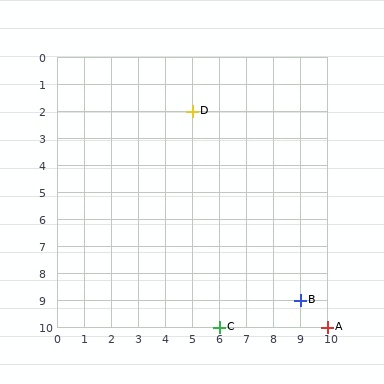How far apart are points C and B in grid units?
Points C and B are 3 columns and 1 row apart (about 3.2 grid units diagonally).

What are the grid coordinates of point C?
Point C is at grid coordinates (6, 10).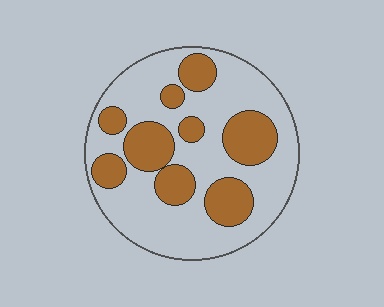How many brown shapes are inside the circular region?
9.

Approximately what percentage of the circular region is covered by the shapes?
Approximately 30%.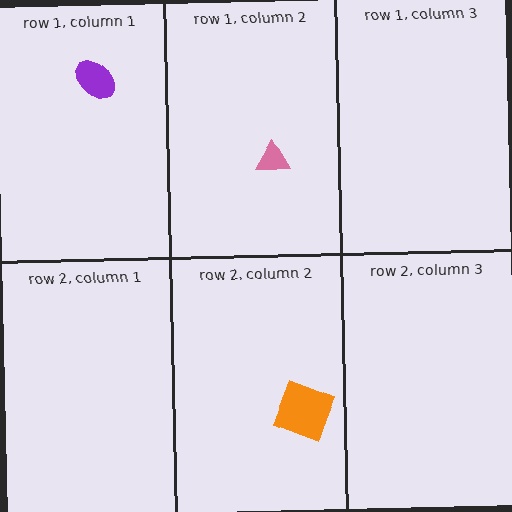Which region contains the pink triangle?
The row 1, column 2 region.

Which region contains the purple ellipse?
The row 1, column 1 region.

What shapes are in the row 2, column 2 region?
The orange square.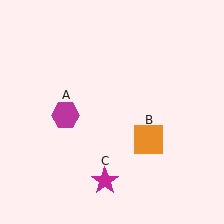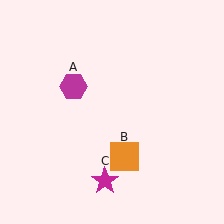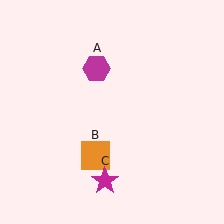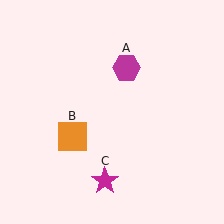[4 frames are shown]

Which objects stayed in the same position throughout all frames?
Magenta star (object C) remained stationary.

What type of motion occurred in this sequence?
The magenta hexagon (object A), orange square (object B) rotated clockwise around the center of the scene.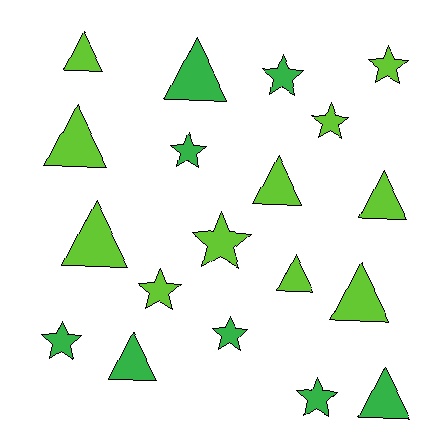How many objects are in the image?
There are 19 objects.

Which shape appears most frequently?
Triangle, with 10 objects.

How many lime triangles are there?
There are 7 lime triangles.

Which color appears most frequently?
Lime, with 11 objects.